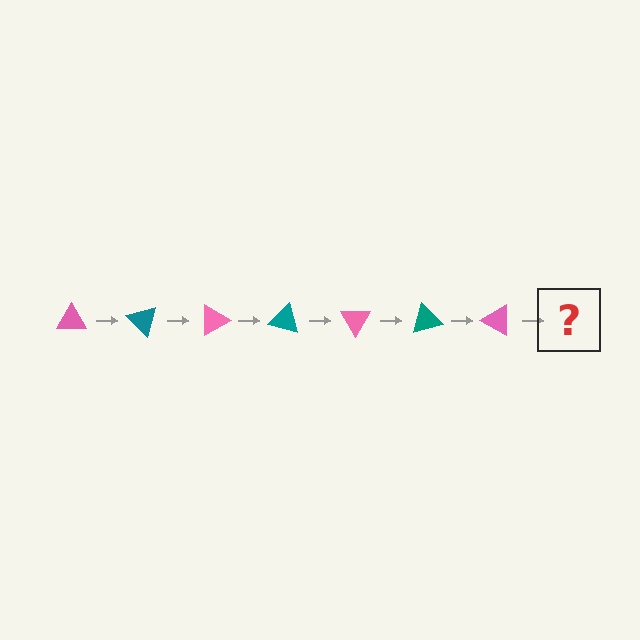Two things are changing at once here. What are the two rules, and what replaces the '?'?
The two rules are that it rotates 45 degrees each step and the color cycles through pink and teal. The '?' should be a teal triangle, rotated 315 degrees from the start.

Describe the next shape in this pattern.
It should be a teal triangle, rotated 315 degrees from the start.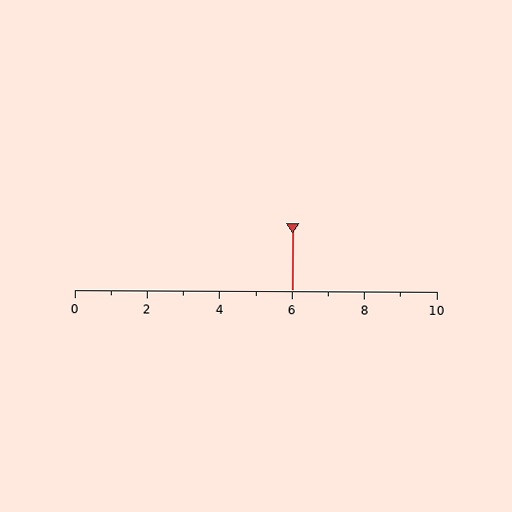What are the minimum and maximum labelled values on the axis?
The axis runs from 0 to 10.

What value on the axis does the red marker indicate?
The marker indicates approximately 6.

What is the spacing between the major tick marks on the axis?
The major ticks are spaced 2 apart.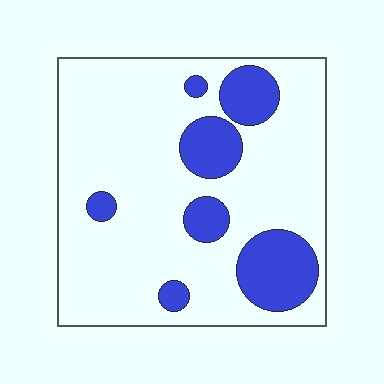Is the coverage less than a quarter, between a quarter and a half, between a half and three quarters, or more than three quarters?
Less than a quarter.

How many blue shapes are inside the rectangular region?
7.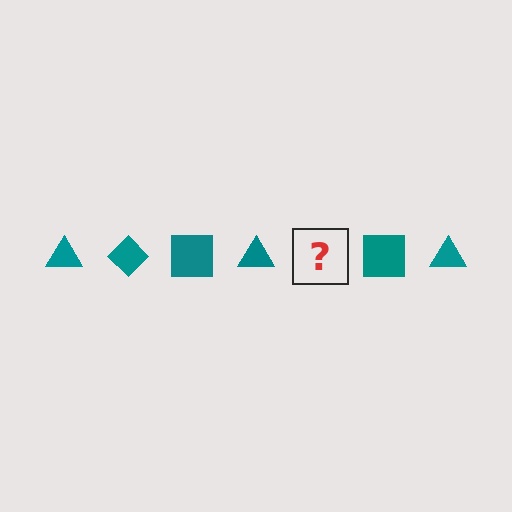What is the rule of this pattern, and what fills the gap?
The rule is that the pattern cycles through triangle, diamond, square shapes in teal. The gap should be filled with a teal diamond.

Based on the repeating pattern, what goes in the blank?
The blank should be a teal diamond.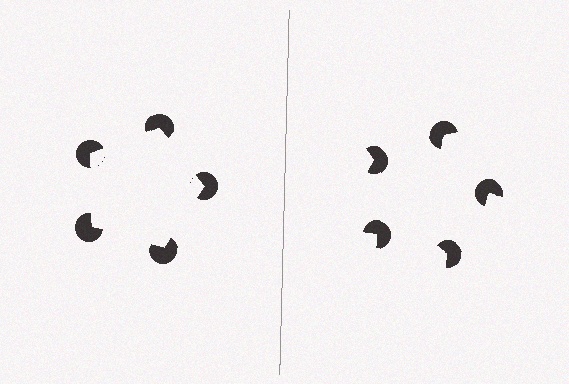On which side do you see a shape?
An illusory pentagon appears on the left side. On the right side the wedge cuts are rotated, so no coherent shape forms.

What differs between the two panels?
The pac-man discs are positioned identically on both sides; only the wedge orientations differ. On the left they align to a pentagon; on the right they are misaligned.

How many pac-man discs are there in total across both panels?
10 — 5 on each side.